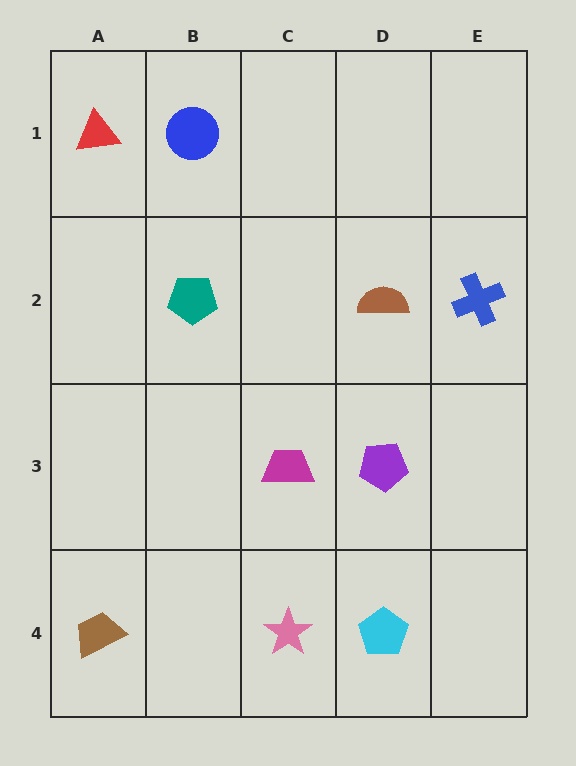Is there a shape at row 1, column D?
No, that cell is empty.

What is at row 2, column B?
A teal pentagon.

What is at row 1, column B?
A blue circle.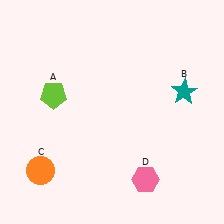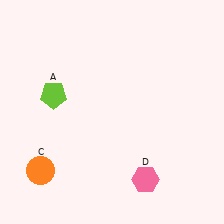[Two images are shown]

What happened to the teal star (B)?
The teal star (B) was removed in Image 2. It was in the top-right area of Image 1.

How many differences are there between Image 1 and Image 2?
There is 1 difference between the two images.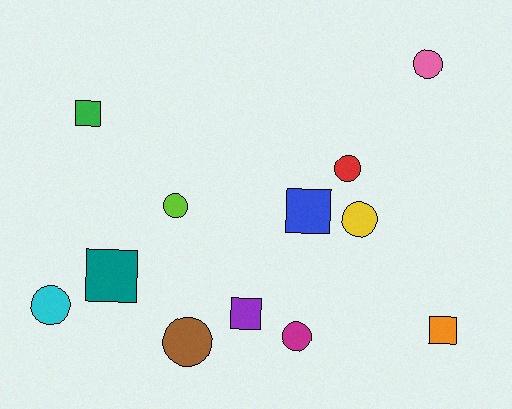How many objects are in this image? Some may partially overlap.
There are 12 objects.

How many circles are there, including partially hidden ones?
There are 7 circles.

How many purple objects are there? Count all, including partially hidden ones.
There is 1 purple object.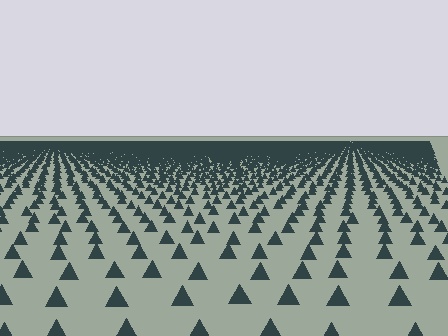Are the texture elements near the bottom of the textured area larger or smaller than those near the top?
Larger. Near the bottom, elements are closer to the viewer and appear at a bigger on-screen size.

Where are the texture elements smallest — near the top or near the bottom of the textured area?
Near the top.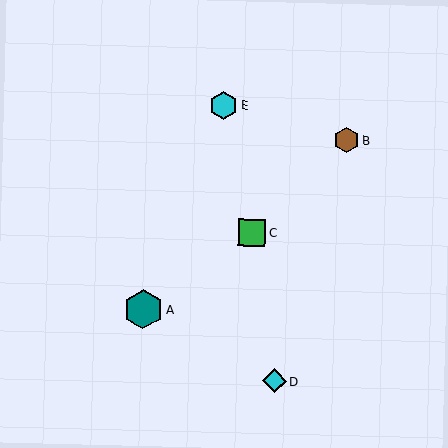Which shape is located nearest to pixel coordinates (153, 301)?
The teal hexagon (labeled A) at (143, 309) is nearest to that location.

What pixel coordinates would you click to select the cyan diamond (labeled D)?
Click at (275, 381) to select the cyan diamond D.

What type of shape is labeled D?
Shape D is a cyan diamond.